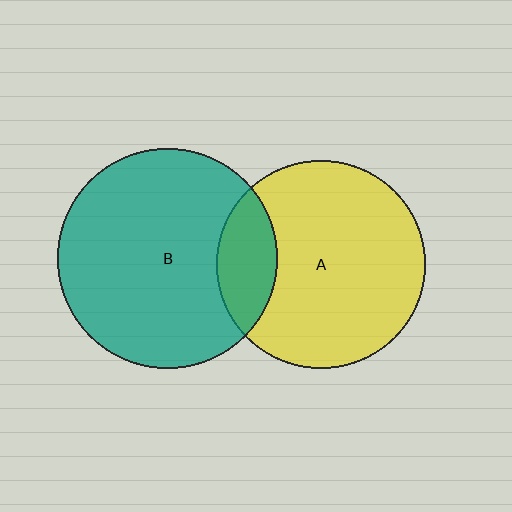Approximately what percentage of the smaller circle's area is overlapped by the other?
Approximately 20%.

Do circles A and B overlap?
Yes.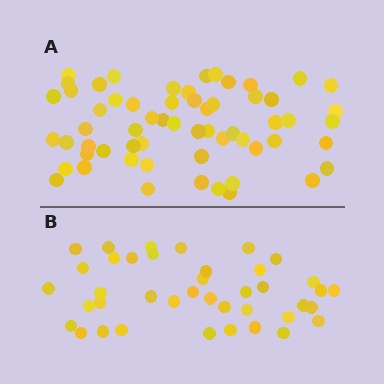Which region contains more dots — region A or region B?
Region A (the top region) has more dots.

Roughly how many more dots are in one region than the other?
Region A has approximately 20 more dots than region B.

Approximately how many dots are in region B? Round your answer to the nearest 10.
About 40 dots.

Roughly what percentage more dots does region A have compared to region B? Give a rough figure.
About 50% more.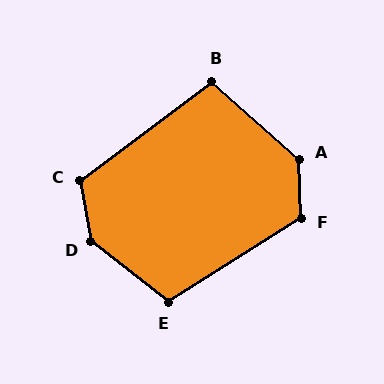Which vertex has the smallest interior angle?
B, at approximately 101 degrees.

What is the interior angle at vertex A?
Approximately 133 degrees (obtuse).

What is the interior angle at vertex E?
Approximately 110 degrees (obtuse).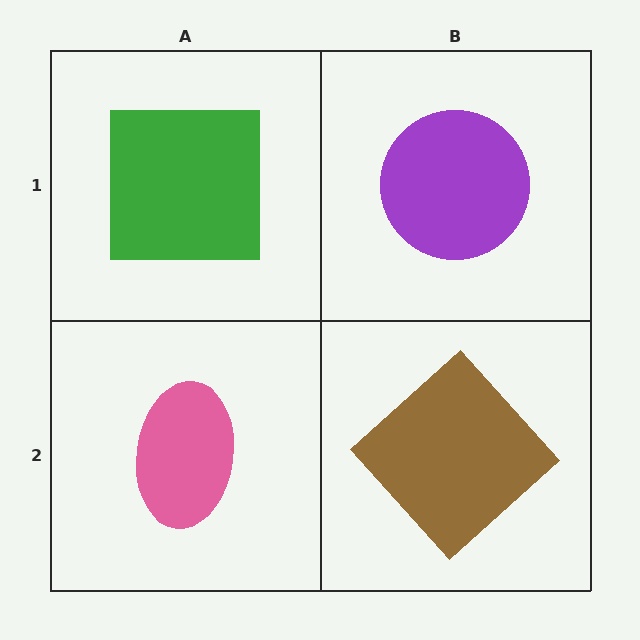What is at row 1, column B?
A purple circle.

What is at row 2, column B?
A brown diamond.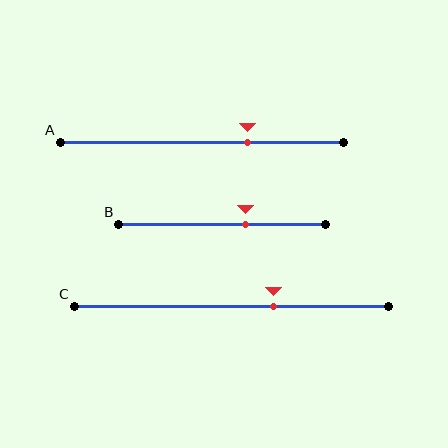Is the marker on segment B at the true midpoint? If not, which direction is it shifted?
No, the marker on segment B is shifted to the right by about 11% of the segment length.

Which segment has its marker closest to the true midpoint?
Segment B has its marker closest to the true midpoint.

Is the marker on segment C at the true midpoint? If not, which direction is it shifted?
No, the marker on segment C is shifted to the right by about 14% of the segment length.